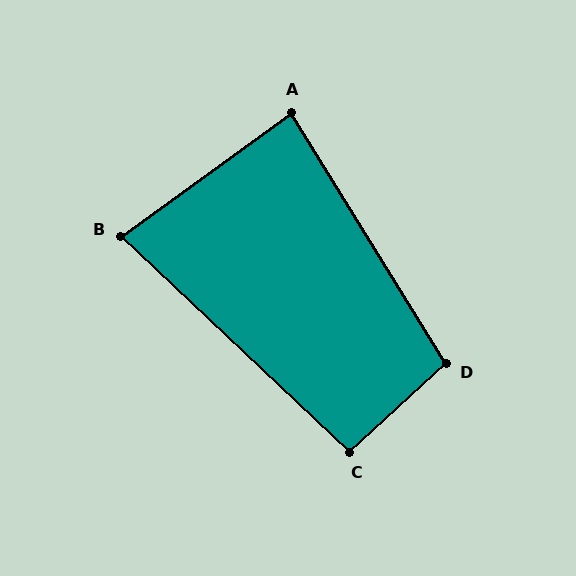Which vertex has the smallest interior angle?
B, at approximately 79 degrees.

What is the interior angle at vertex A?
Approximately 86 degrees (approximately right).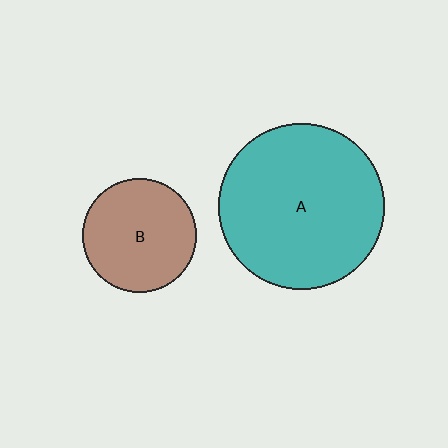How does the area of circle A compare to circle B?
Approximately 2.1 times.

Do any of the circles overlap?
No, none of the circles overlap.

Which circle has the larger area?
Circle A (teal).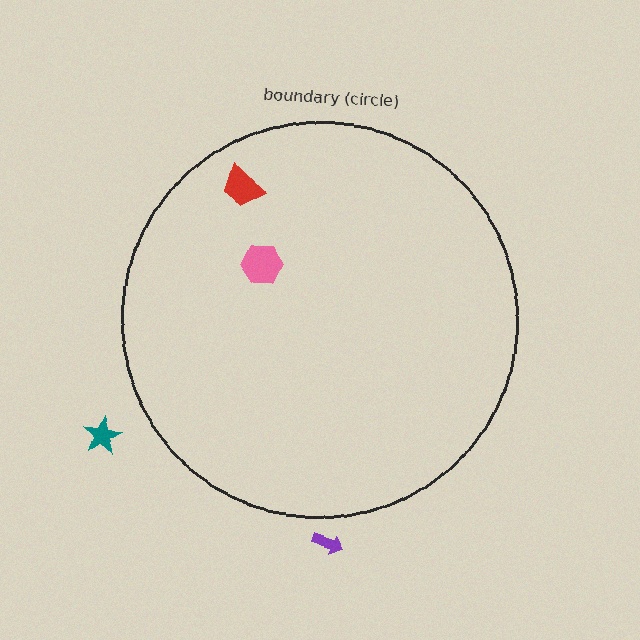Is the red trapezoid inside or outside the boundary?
Inside.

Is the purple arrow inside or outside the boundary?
Outside.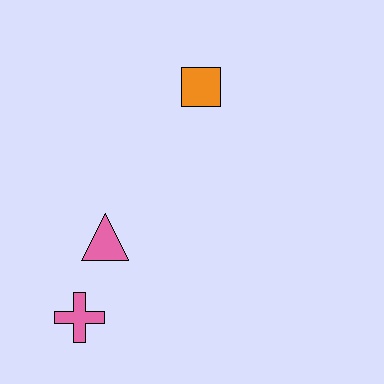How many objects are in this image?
There are 3 objects.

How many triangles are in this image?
There is 1 triangle.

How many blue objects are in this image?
There are no blue objects.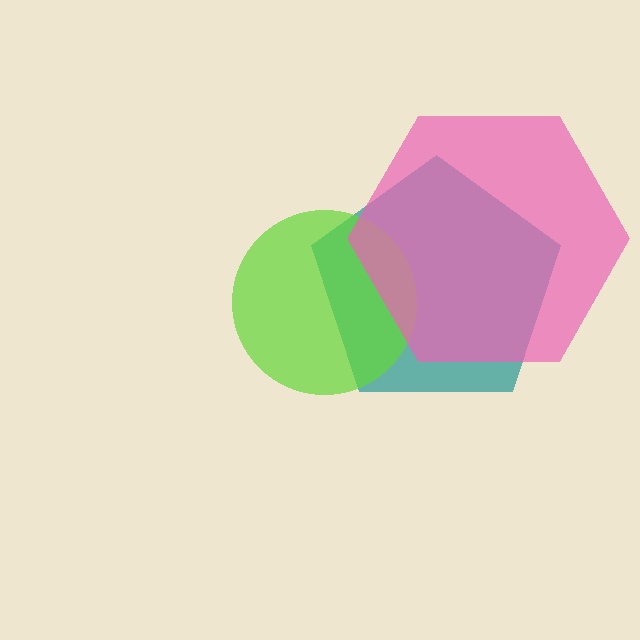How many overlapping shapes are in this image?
There are 3 overlapping shapes in the image.